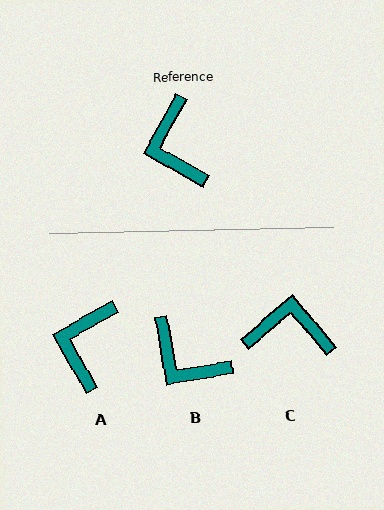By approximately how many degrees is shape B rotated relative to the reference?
Approximately 38 degrees counter-clockwise.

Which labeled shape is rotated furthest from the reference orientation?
C, about 111 degrees away.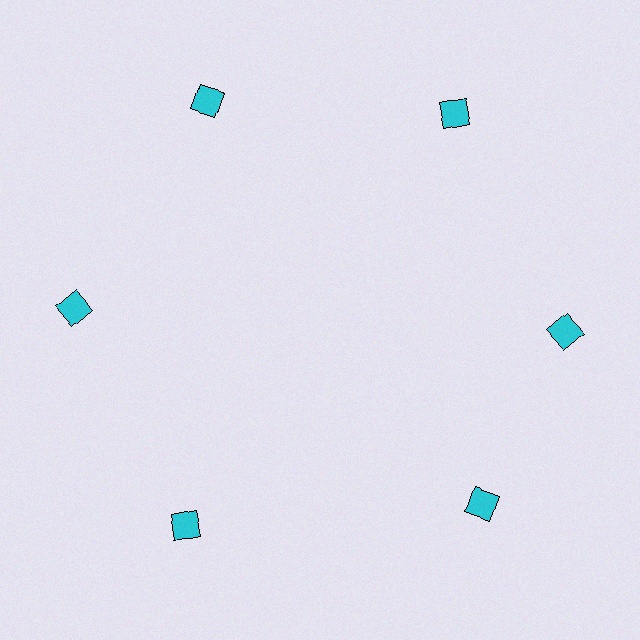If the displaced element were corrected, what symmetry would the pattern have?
It would have 6-fold rotational symmetry — the pattern would map onto itself every 60 degrees.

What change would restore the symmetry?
The symmetry would be restored by rotating it back into even spacing with its neighbors so that all 6 squares sit at equal angles and equal distance from the center.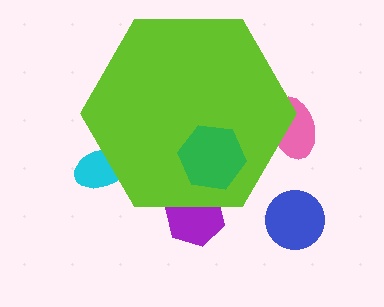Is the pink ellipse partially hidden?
Yes, the pink ellipse is partially hidden behind the lime hexagon.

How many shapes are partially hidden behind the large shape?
3 shapes are partially hidden.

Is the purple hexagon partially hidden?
Yes, the purple hexagon is partially hidden behind the lime hexagon.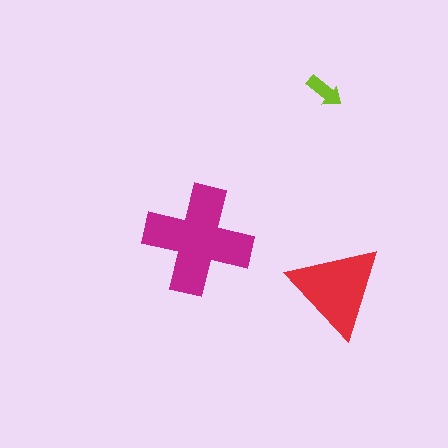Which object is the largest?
The magenta cross.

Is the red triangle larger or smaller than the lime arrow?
Larger.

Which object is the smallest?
The lime arrow.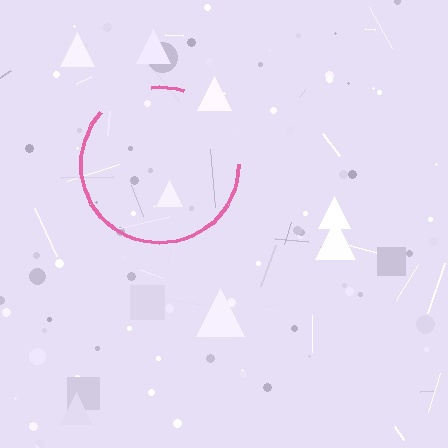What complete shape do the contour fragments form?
The contour fragments form a circle.